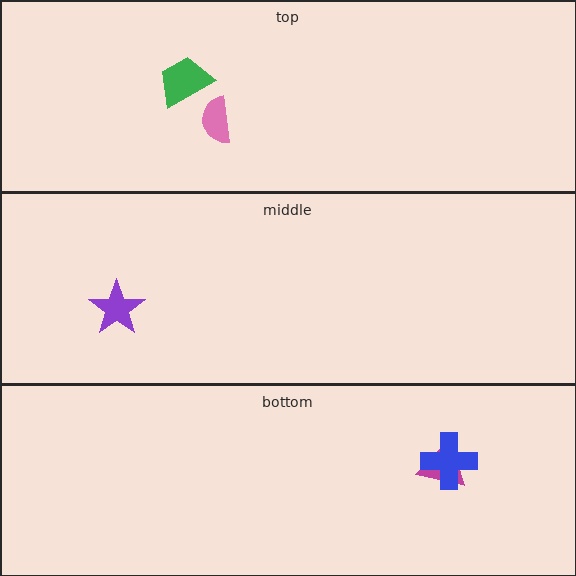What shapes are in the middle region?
The purple star.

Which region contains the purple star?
The middle region.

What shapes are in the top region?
The green trapezoid, the pink semicircle.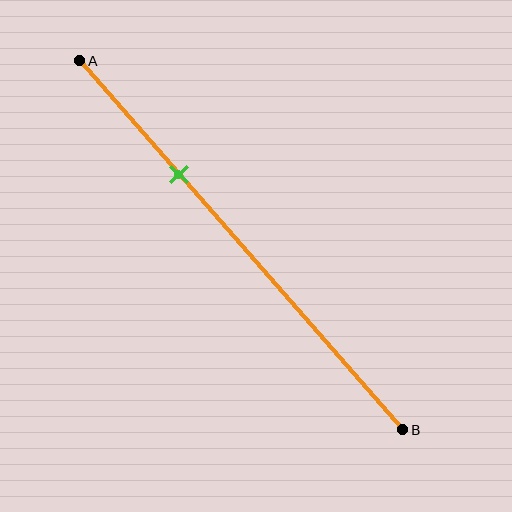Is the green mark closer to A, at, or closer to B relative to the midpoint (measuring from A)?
The green mark is closer to point A than the midpoint of segment AB.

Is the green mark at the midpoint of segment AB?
No, the mark is at about 30% from A, not at the 50% midpoint.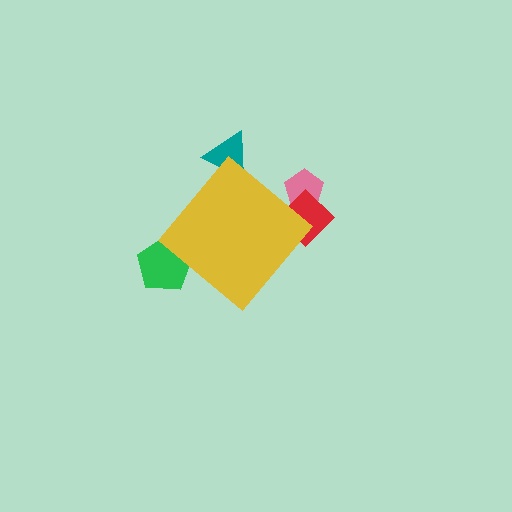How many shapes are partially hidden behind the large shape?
4 shapes are partially hidden.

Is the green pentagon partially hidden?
Yes, the green pentagon is partially hidden behind the yellow diamond.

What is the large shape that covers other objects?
A yellow diamond.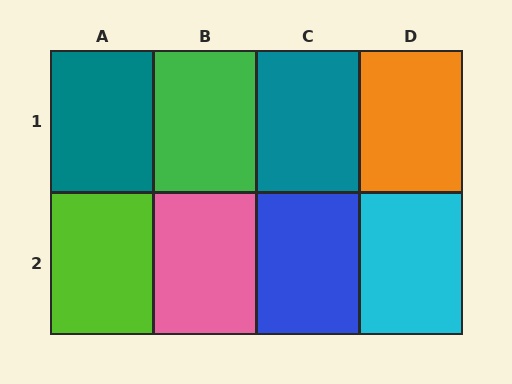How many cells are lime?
1 cell is lime.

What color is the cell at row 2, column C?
Blue.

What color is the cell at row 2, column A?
Lime.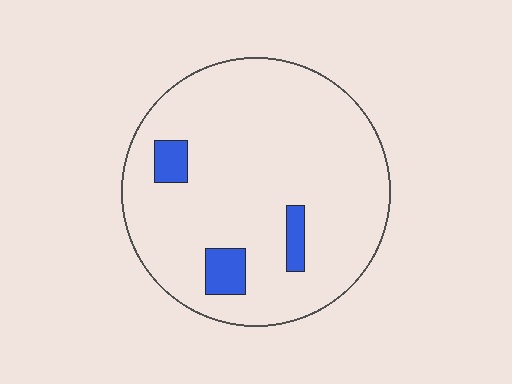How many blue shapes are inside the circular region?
3.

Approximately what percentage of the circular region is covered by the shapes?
Approximately 10%.